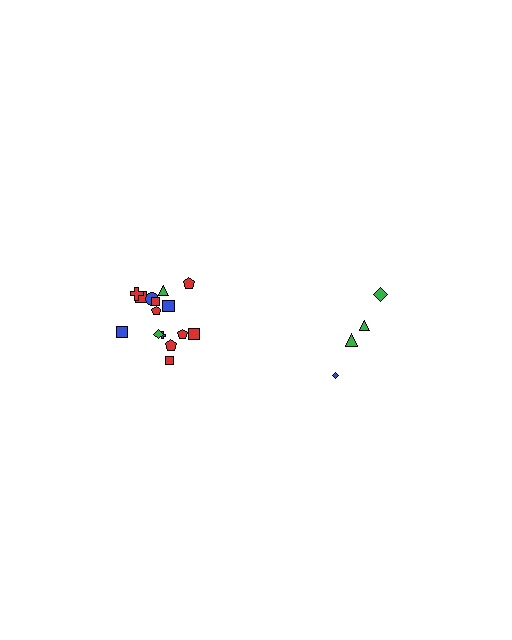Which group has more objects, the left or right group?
The left group.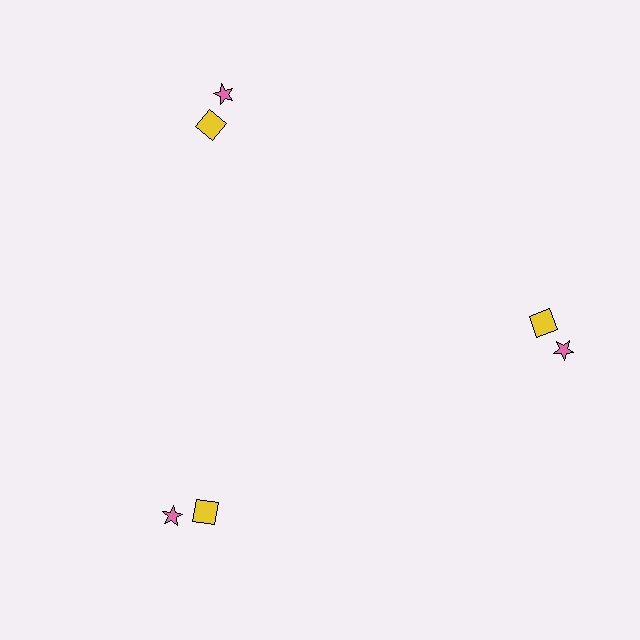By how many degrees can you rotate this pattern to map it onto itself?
The pattern maps onto itself every 120 degrees of rotation.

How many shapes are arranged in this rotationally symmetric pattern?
There are 6 shapes, arranged in 3 groups of 2.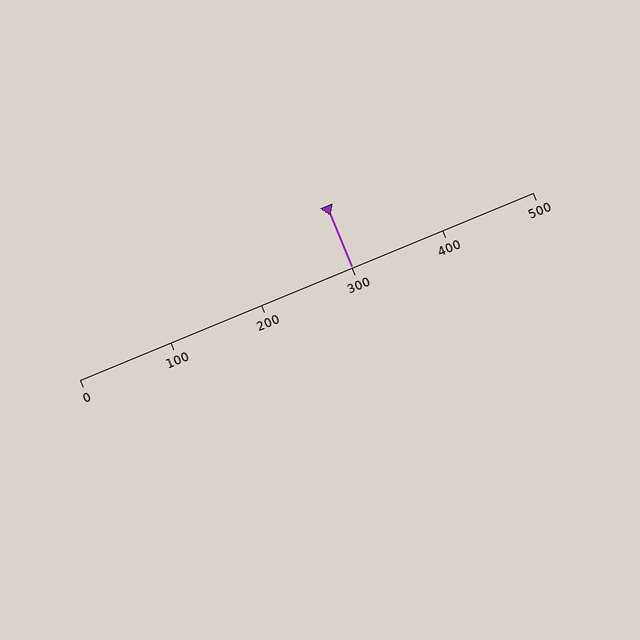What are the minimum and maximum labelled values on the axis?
The axis runs from 0 to 500.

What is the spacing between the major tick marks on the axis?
The major ticks are spaced 100 apart.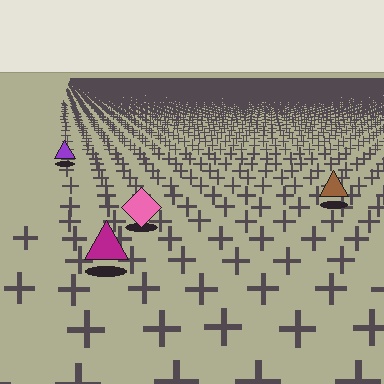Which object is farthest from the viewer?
The purple triangle is farthest from the viewer. It appears smaller and the ground texture around it is denser.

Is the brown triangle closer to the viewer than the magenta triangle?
No. The magenta triangle is closer — you can tell from the texture gradient: the ground texture is coarser near it.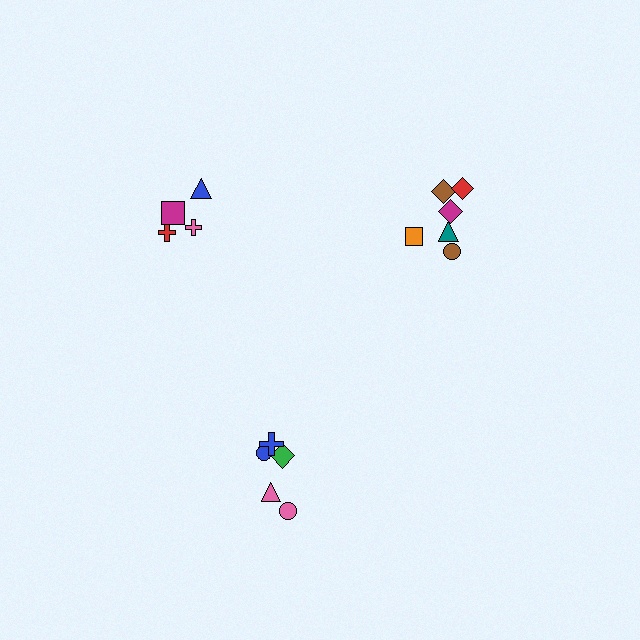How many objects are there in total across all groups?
There are 15 objects.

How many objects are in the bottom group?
There are 5 objects.